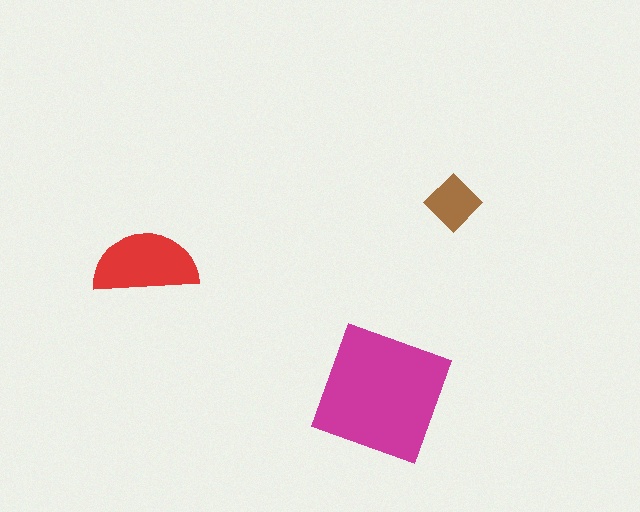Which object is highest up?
The brown diamond is topmost.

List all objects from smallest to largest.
The brown diamond, the red semicircle, the magenta square.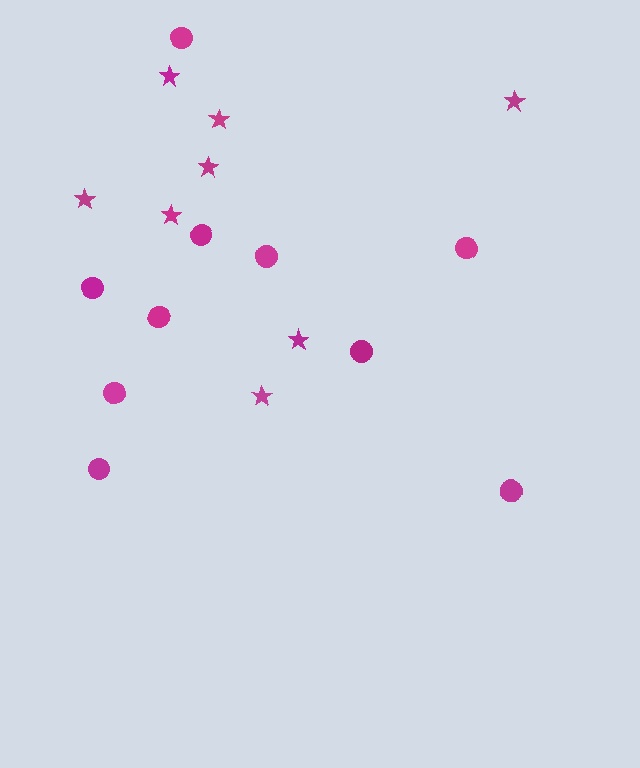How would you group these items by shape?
There are 2 groups: one group of stars (8) and one group of circles (10).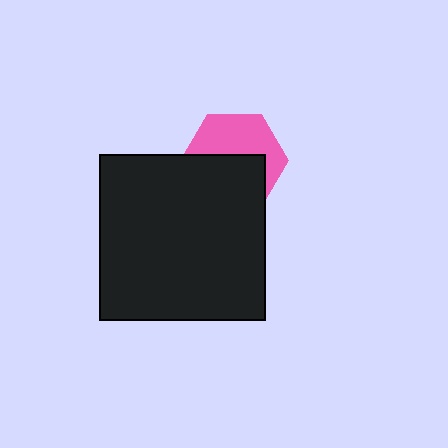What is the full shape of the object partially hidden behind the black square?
The partially hidden object is a pink hexagon.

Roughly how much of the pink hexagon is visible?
About half of it is visible (roughly 49%).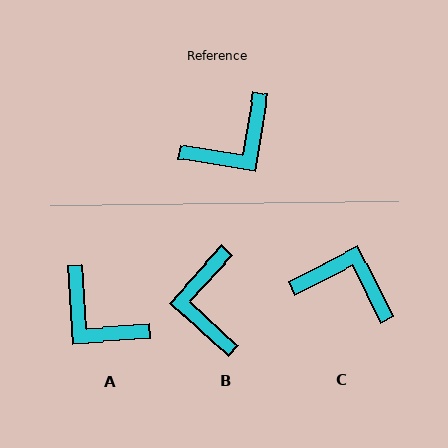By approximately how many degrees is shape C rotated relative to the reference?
Approximately 126 degrees counter-clockwise.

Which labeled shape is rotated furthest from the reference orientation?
C, about 126 degrees away.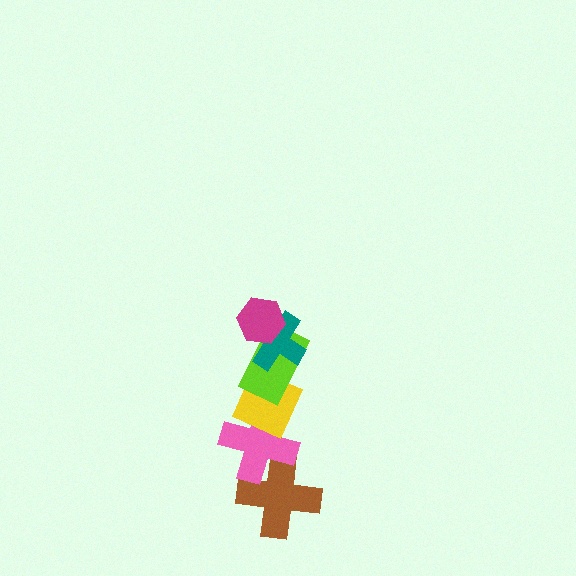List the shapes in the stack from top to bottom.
From top to bottom: the magenta hexagon, the teal cross, the lime rectangle, the yellow diamond, the pink cross, the brown cross.